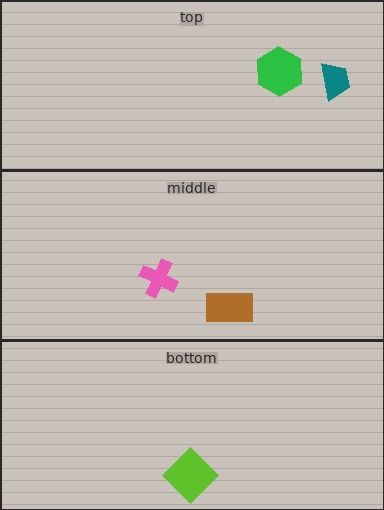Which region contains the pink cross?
The middle region.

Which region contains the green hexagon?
The top region.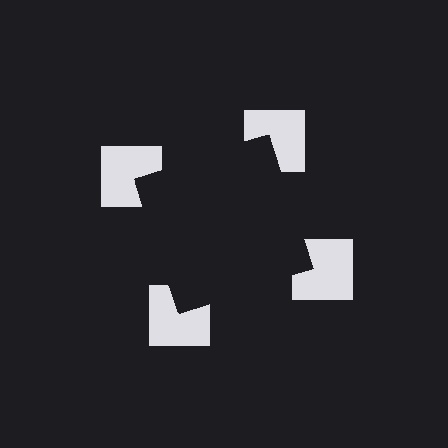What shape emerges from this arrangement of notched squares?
An illusory square — its edges are inferred from the aligned wedge cuts in the notched squares, not physically drawn.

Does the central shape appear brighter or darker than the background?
It typically appears slightly darker than the background, even though no actual brightness change is drawn.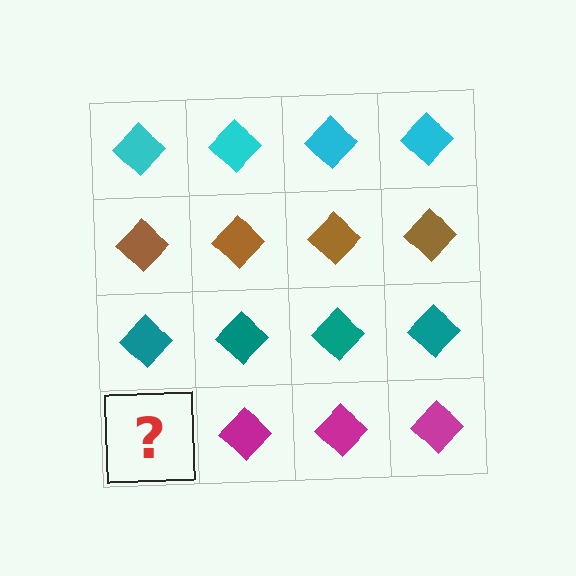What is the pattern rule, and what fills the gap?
The rule is that each row has a consistent color. The gap should be filled with a magenta diamond.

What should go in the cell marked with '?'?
The missing cell should contain a magenta diamond.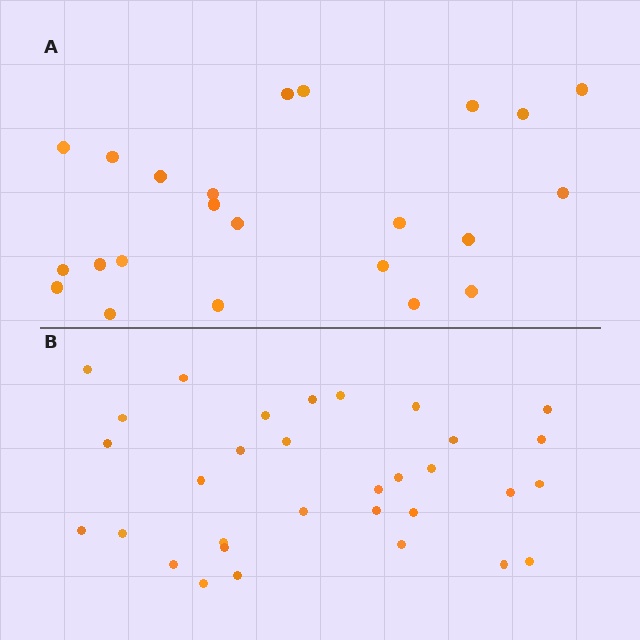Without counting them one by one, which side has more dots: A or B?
Region B (the bottom region) has more dots.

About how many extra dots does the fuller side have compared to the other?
Region B has roughly 8 or so more dots than region A.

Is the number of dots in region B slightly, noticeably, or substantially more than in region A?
Region B has noticeably more, but not dramatically so. The ratio is roughly 1.4 to 1.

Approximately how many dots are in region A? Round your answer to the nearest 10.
About 20 dots. (The exact count is 23, which rounds to 20.)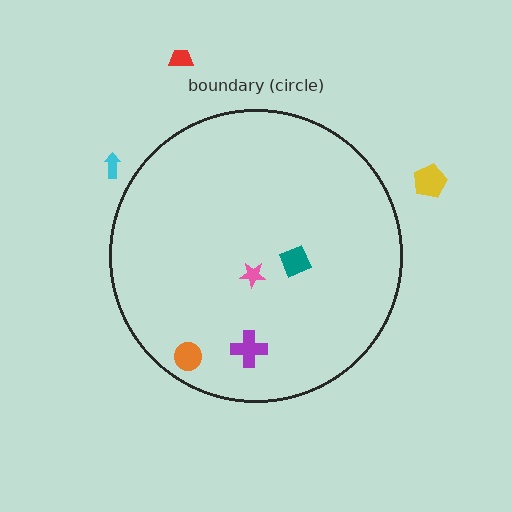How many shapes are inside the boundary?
4 inside, 3 outside.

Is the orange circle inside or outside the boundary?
Inside.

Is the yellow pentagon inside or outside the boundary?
Outside.